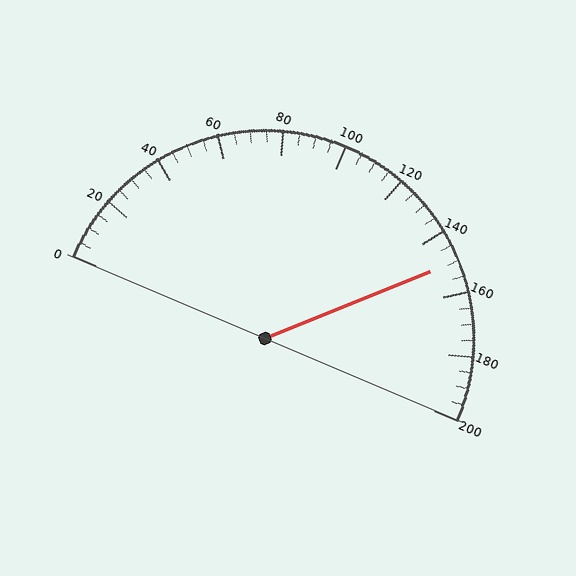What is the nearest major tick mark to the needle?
The nearest major tick mark is 160.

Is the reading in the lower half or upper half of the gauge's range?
The reading is in the upper half of the range (0 to 200).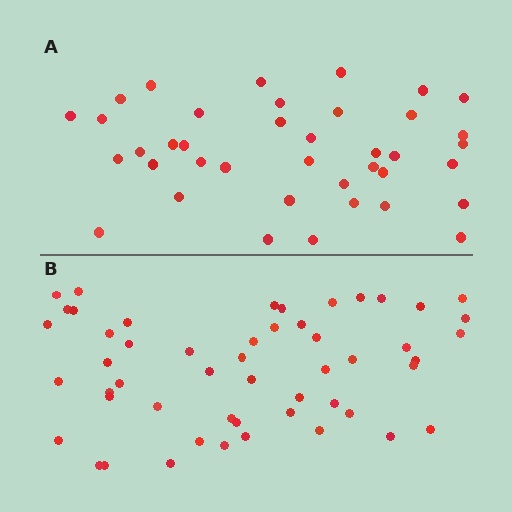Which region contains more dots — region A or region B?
Region B (the bottom region) has more dots.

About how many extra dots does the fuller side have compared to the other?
Region B has approximately 15 more dots than region A.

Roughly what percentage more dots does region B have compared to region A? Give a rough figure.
About 35% more.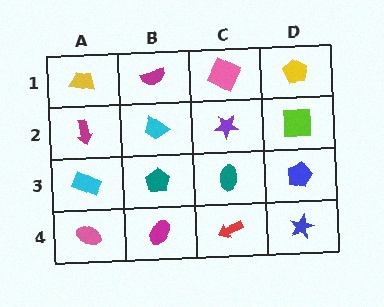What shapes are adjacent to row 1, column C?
A purple star (row 2, column C), a magenta semicircle (row 1, column B), a yellow pentagon (row 1, column D).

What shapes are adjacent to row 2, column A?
A yellow trapezoid (row 1, column A), a cyan rectangle (row 3, column A), a cyan trapezoid (row 2, column B).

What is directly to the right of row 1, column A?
A magenta semicircle.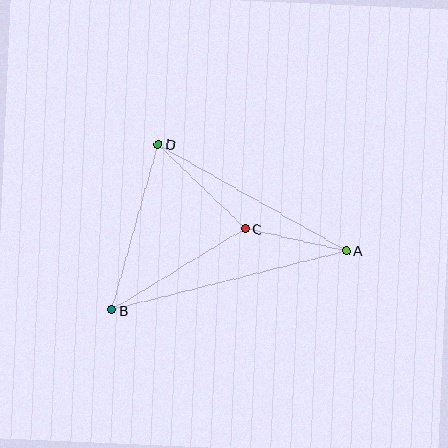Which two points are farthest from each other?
Points A and B are farthest from each other.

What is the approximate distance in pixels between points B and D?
The distance between B and D is approximately 172 pixels.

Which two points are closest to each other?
Points A and C are closest to each other.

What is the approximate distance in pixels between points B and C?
The distance between B and C is approximately 156 pixels.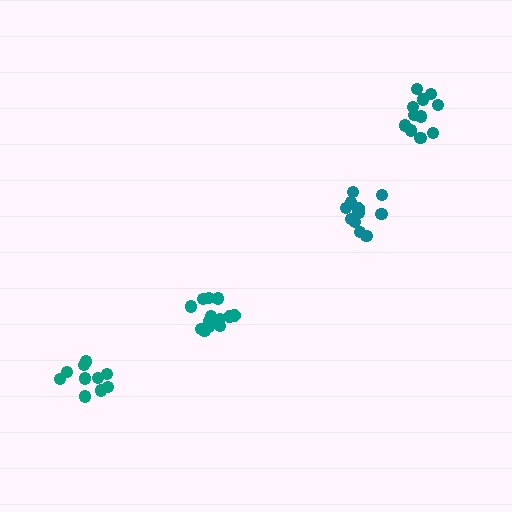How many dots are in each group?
Group 1: 11 dots, Group 2: 11 dots, Group 3: 11 dots, Group 4: 14 dots (47 total).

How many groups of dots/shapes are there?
There are 4 groups.